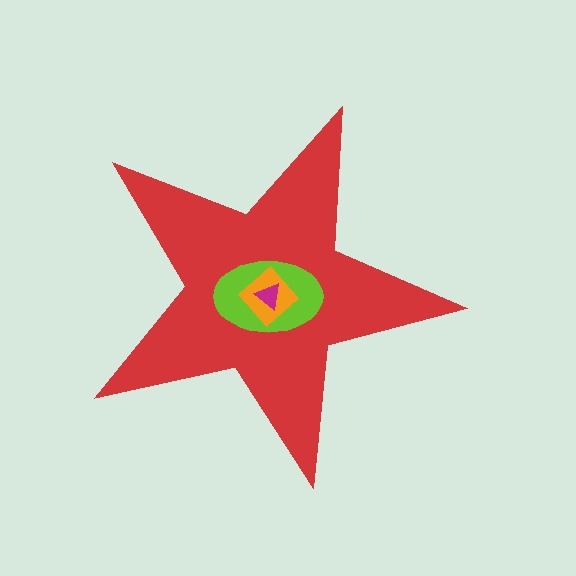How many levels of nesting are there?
4.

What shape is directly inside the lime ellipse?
The orange diamond.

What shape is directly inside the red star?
The lime ellipse.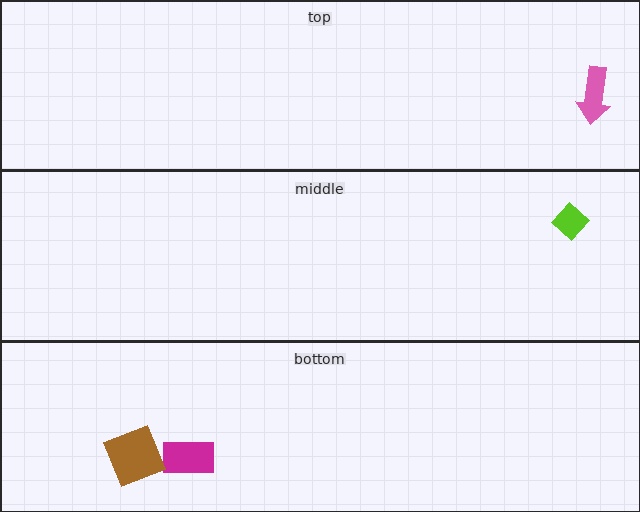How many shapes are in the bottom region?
2.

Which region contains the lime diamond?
The middle region.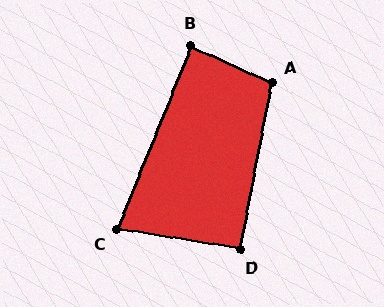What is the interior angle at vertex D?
Approximately 92 degrees (approximately right).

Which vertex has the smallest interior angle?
C, at approximately 77 degrees.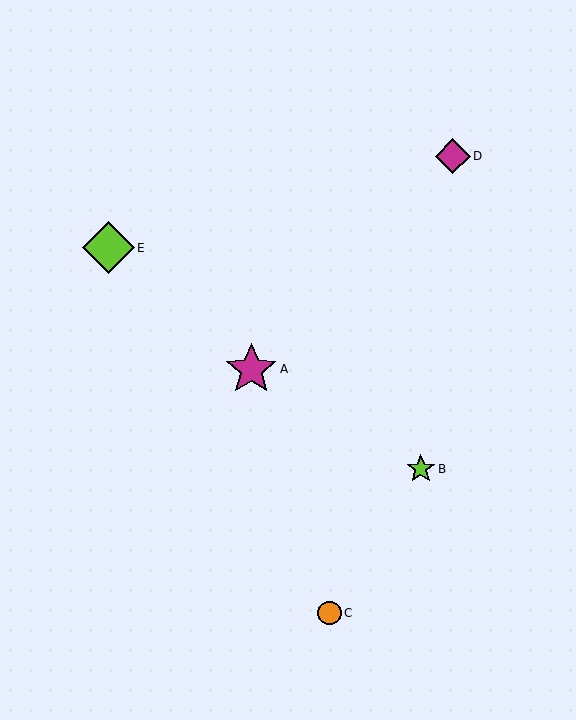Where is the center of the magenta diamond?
The center of the magenta diamond is at (453, 156).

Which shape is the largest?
The lime diamond (labeled E) is the largest.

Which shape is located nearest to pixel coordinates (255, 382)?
The magenta star (labeled A) at (251, 369) is nearest to that location.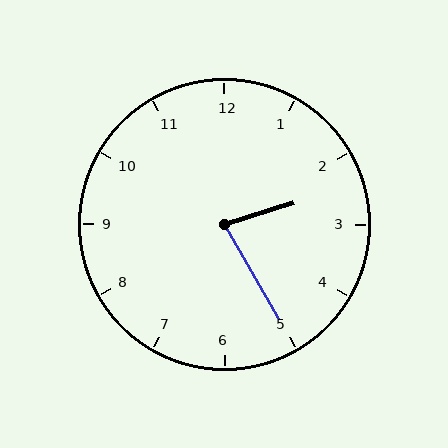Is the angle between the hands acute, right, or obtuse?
It is acute.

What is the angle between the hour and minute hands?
Approximately 78 degrees.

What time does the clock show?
2:25.